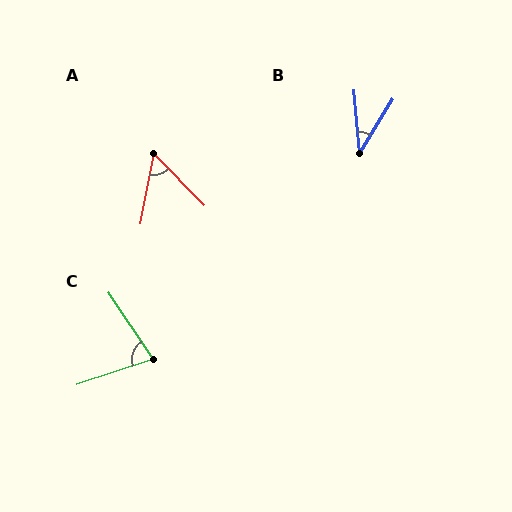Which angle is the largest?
C, at approximately 75 degrees.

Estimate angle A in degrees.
Approximately 55 degrees.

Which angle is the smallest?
B, at approximately 37 degrees.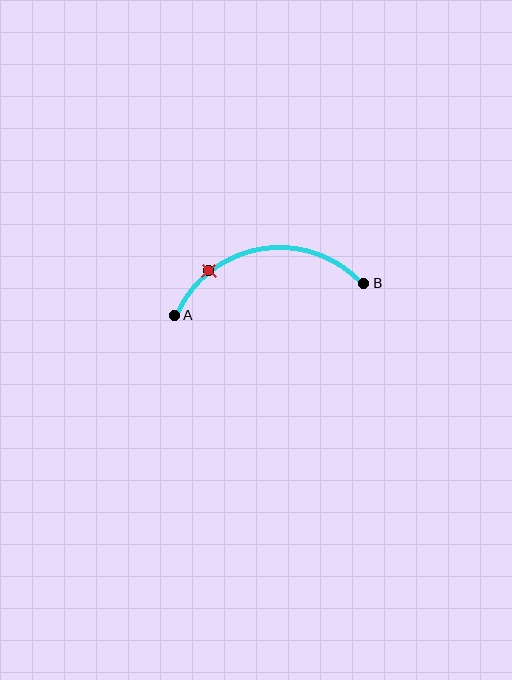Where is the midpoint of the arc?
The arc midpoint is the point on the curve farthest from the straight line joining A and B. It sits above that line.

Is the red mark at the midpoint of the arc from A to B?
No. The red mark lies on the arc but is closer to endpoint A. The arc midpoint would be at the point on the curve equidistant along the arc from both A and B.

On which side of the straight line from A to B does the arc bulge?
The arc bulges above the straight line connecting A and B.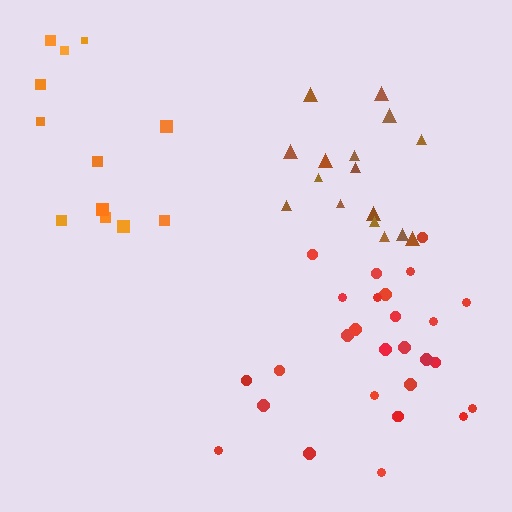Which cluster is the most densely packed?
Red.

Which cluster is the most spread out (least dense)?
Orange.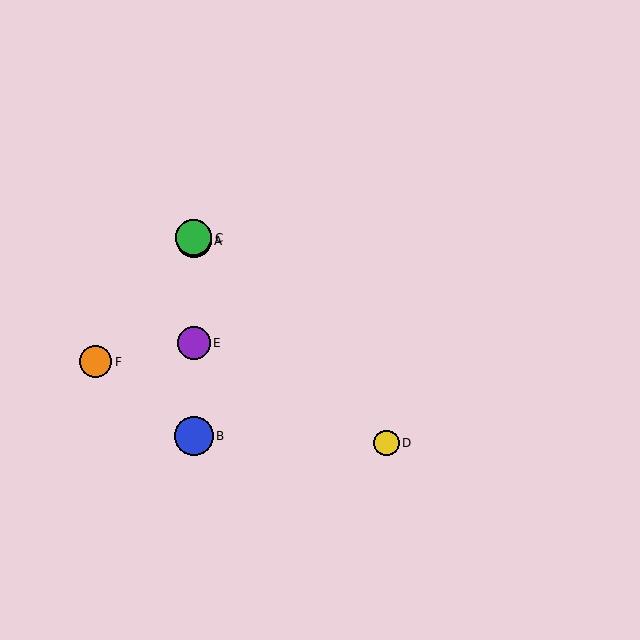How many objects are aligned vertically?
4 objects (A, B, C, E) are aligned vertically.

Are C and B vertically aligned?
Yes, both are at x≈194.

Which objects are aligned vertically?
Objects A, B, C, E are aligned vertically.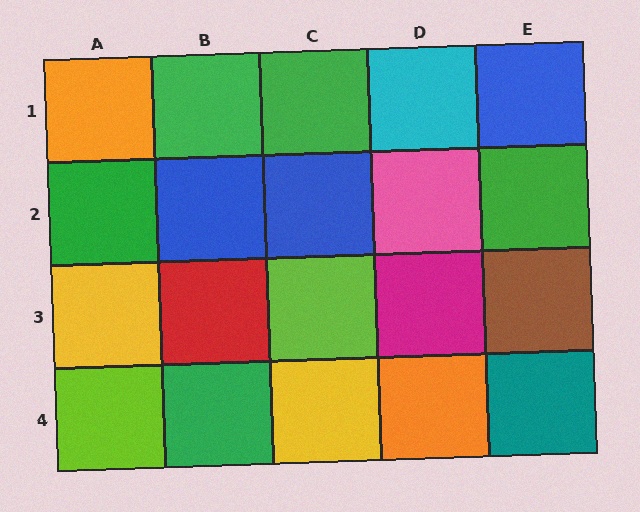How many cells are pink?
1 cell is pink.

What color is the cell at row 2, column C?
Blue.